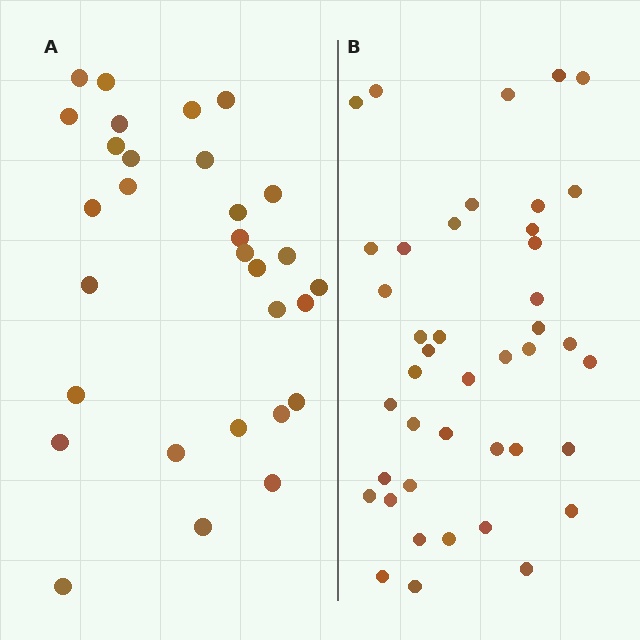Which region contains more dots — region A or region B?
Region B (the right region) has more dots.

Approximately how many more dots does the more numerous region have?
Region B has roughly 12 or so more dots than region A.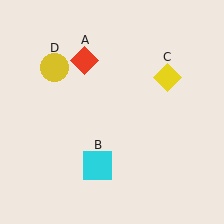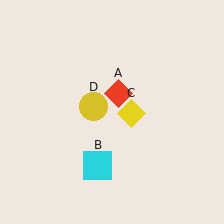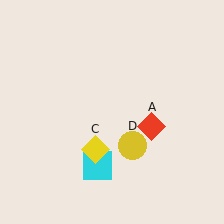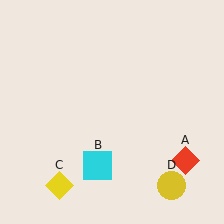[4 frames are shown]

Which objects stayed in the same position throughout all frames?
Cyan square (object B) remained stationary.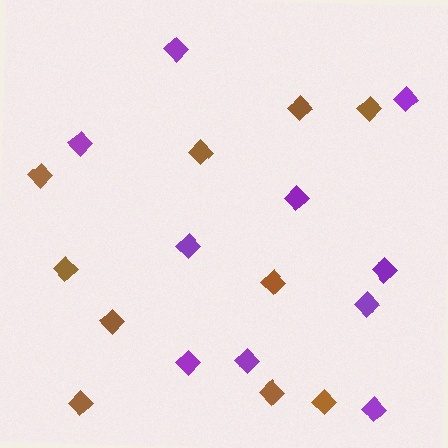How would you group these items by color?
There are 2 groups: one group of purple diamonds (10) and one group of brown diamonds (10).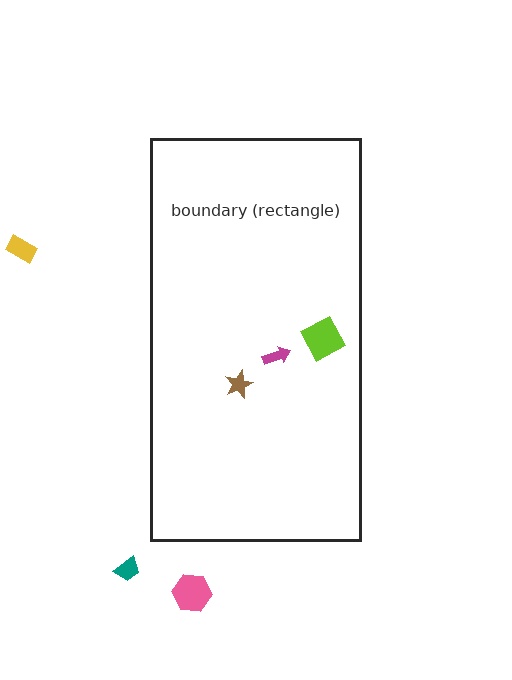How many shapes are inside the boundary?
3 inside, 3 outside.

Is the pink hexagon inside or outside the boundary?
Outside.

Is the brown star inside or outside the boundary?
Inside.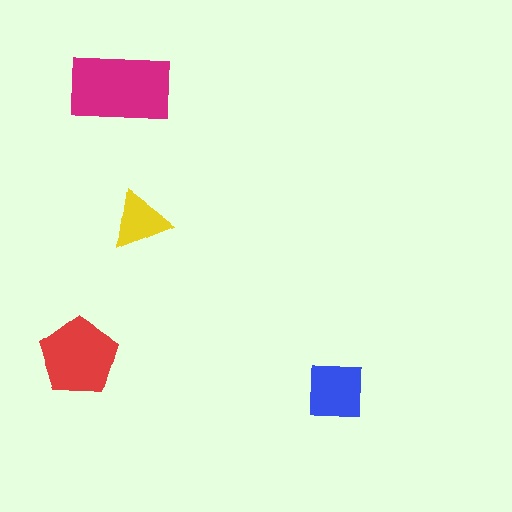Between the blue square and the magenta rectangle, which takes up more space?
The magenta rectangle.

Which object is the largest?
The magenta rectangle.